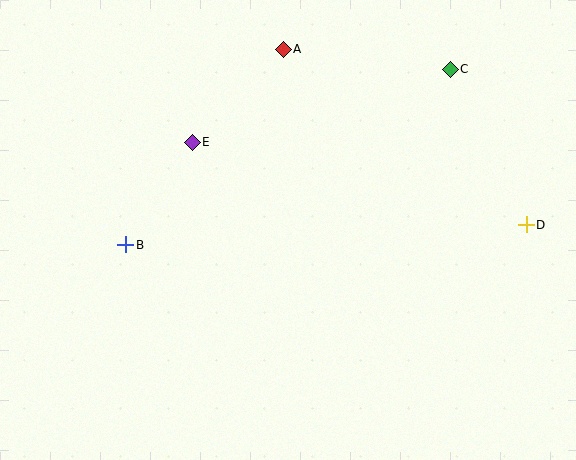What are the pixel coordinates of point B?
Point B is at (126, 245).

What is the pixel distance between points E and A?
The distance between E and A is 130 pixels.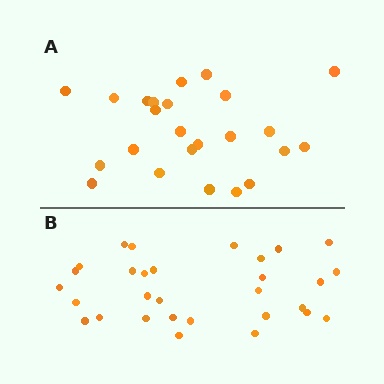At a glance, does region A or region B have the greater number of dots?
Region B (the bottom region) has more dots.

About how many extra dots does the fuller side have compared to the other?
Region B has about 6 more dots than region A.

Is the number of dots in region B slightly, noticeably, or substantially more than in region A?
Region B has noticeably more, but not dramatically so. The ratio is roughly 1.2 to 1.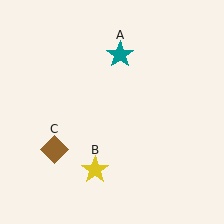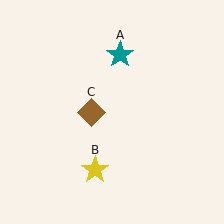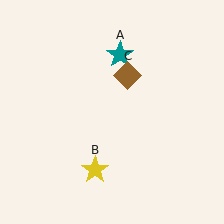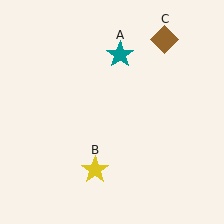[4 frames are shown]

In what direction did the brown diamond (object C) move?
The brown diamond (object C) moved up and to the right.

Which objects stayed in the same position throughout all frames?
Teal star (object A) and yellow star (object B) remained stationary.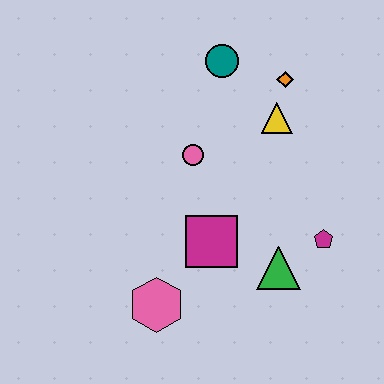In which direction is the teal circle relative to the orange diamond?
The teal circle is to the left of the orange diamond.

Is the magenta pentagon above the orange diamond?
No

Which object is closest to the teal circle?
The orange diamond is closest to the teal circle.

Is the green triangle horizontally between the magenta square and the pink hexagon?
No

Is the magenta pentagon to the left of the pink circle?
No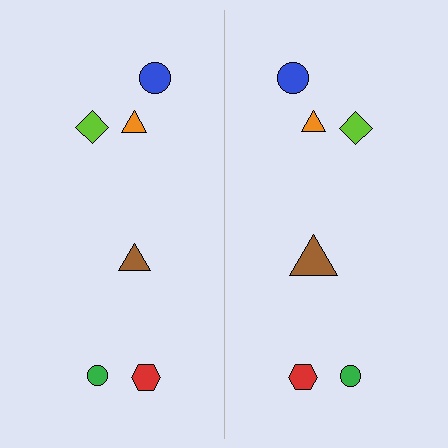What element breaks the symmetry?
The brown triangle on the right side has a different size than its mirror counterpart.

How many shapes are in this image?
There are 12 shapes in this image.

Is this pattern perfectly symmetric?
No, the pattern is not perfectly symmetric. The brown triangle on the right side has a different size than its mirror counterpart.